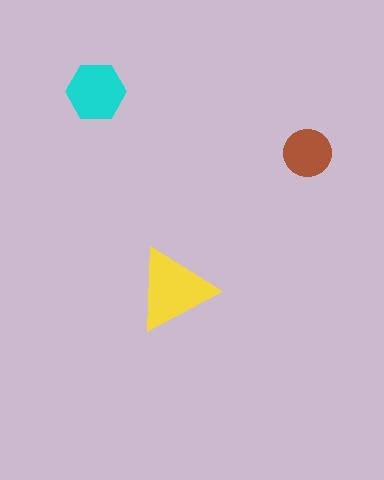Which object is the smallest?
The brown circle.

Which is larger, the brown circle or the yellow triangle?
The yellow triangle.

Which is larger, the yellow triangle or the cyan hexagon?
The yellow triangle.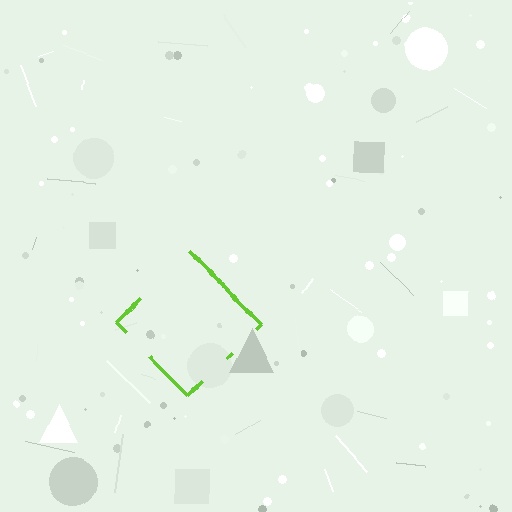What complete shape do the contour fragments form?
The contour fragments form a diamond.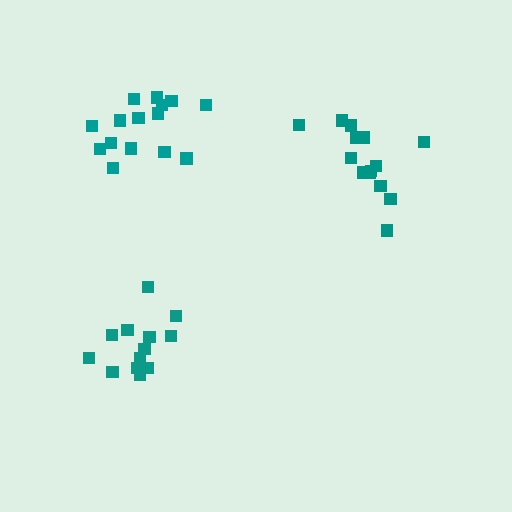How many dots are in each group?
Group 1: 13 dots, Group 2: 15 dots, Group 3: 14 dots (42 total).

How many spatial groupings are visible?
There are 3 spatial groupings.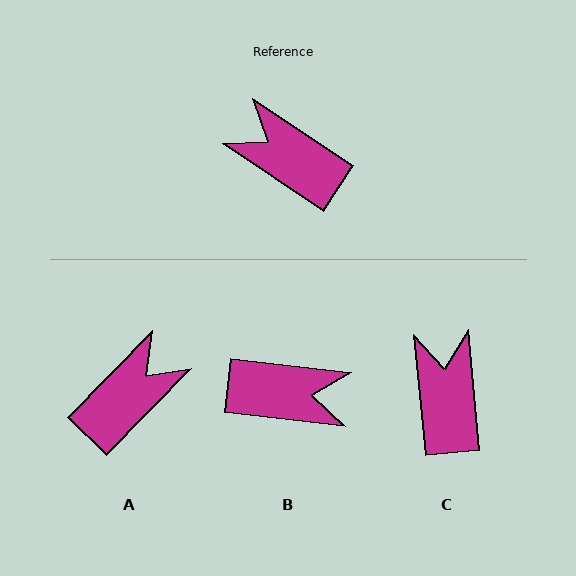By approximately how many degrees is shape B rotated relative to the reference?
Approximately 153 degrees clockwise.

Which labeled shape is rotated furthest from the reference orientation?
B, about 153 degrees away.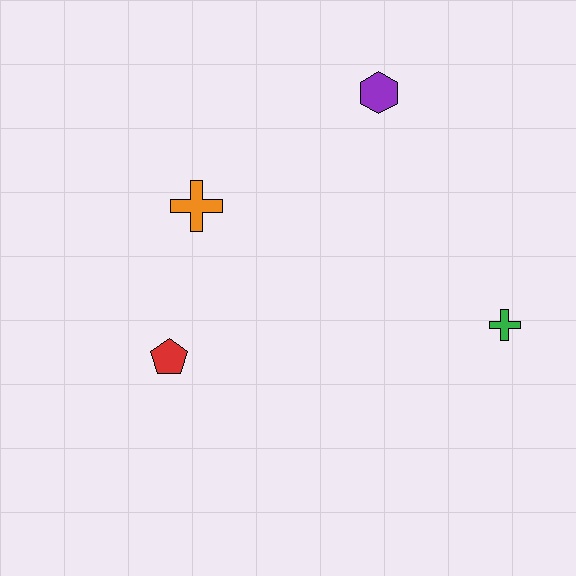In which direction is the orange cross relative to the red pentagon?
The orange cross is above the red pentagon.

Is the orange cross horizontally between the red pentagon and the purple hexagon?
Yes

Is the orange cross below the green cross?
No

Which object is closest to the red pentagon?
The orange cross is closest to the red pentagon.